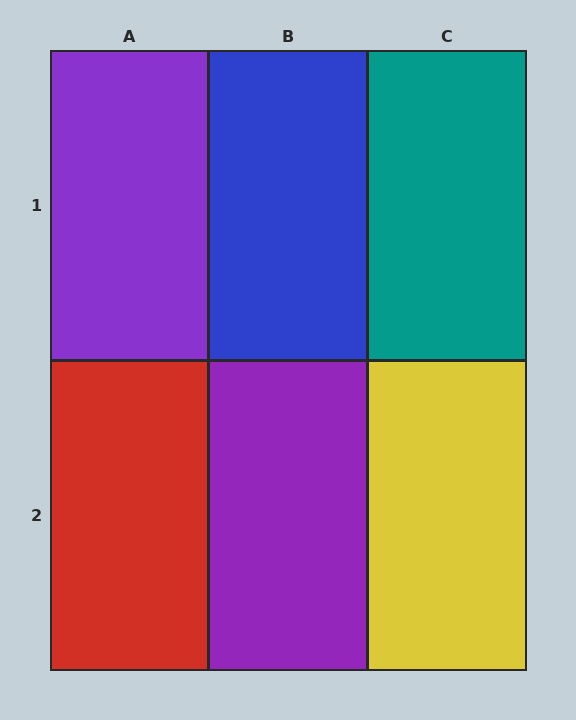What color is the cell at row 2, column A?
Red.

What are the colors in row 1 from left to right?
Purple, blue, teal.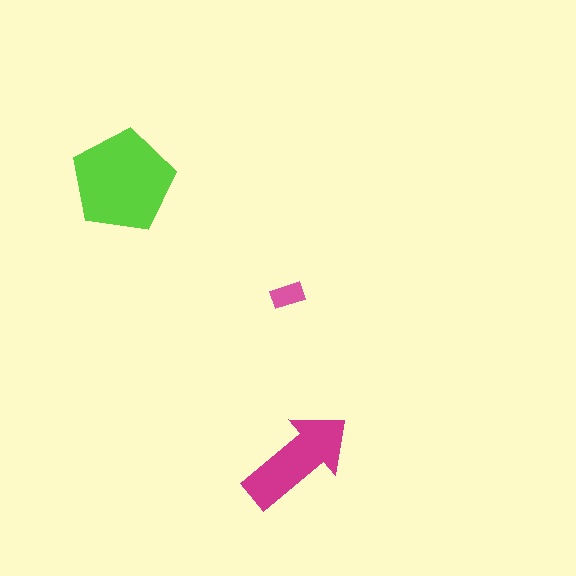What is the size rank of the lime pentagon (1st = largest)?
1st.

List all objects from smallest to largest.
The pink rectangle, the magenta arrow, the lime pentagon.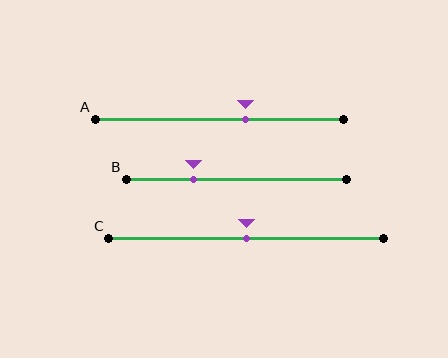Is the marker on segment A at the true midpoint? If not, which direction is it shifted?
No, the marker on segment A is shifted to the right by about 11% of the segment length.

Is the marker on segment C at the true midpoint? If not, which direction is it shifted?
Yes, the marker on segment C is at the true midpoint.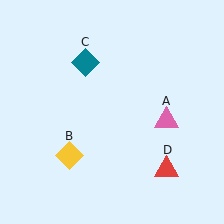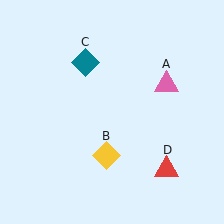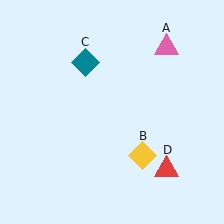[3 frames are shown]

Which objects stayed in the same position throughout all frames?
Teal diamond (object C) and red triangle (object D) remained stationary.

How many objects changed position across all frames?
2 objects changed position: pink triangle (object A), yellow diamond (object B).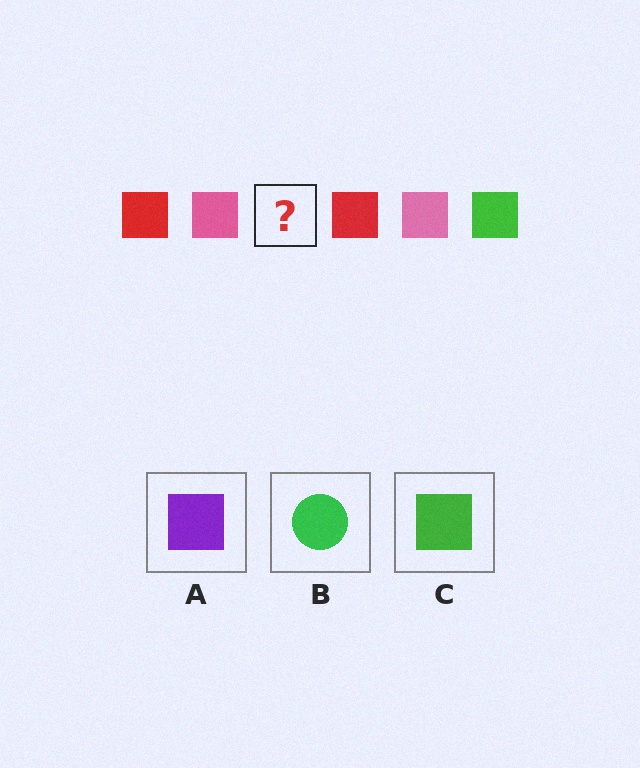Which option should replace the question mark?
Option C.